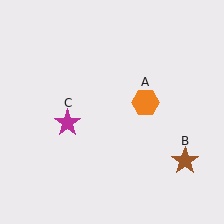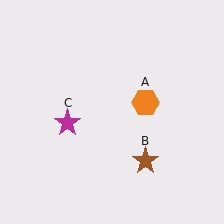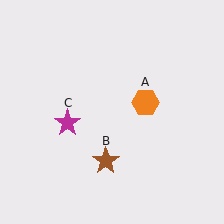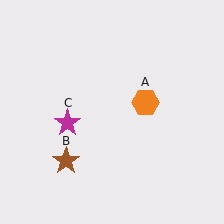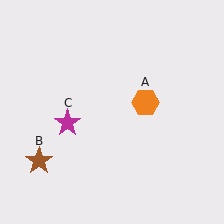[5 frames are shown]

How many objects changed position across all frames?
1 object changed position: brown star (object B).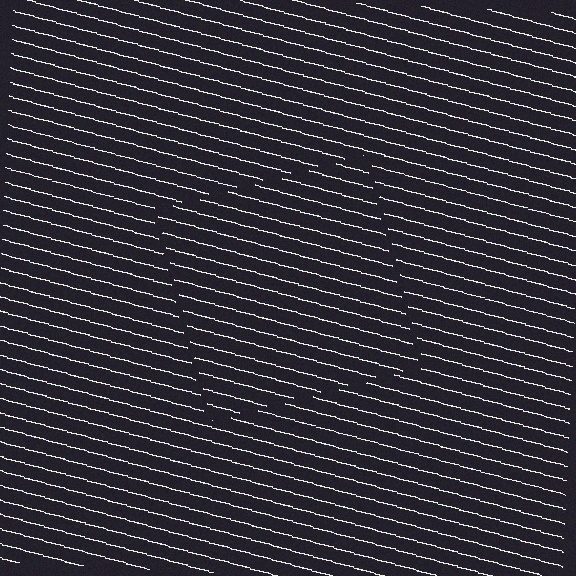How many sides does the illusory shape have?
4 sides — the line-ends trace a square.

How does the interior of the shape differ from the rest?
The interior of the shape contains the same grating, shifted by half a period — the contour is defined by the phase discontinuity where line-ends from the inner and outer gratings abut.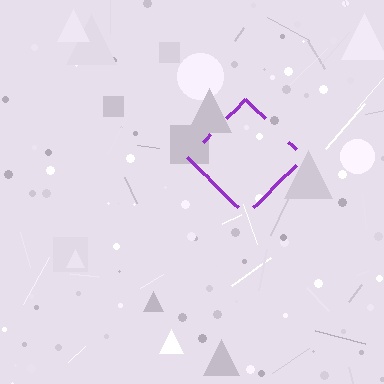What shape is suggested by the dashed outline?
The dashed outline suggests a diamond.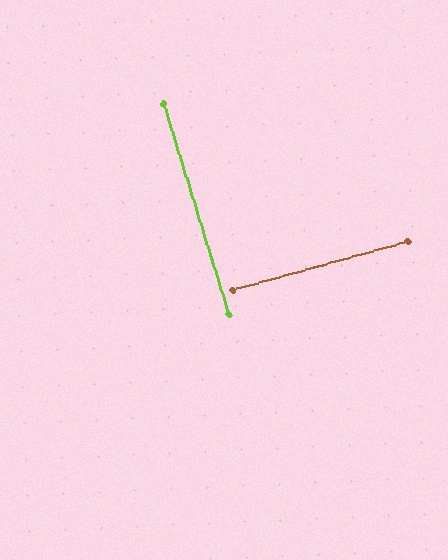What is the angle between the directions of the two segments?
Approximately 88 degrees.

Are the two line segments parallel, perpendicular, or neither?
Perpendicular — they meet at approximately 88°.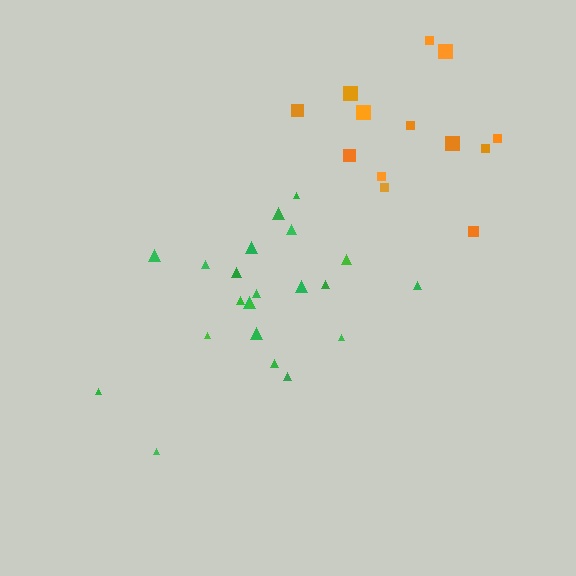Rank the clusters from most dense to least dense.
green, orange.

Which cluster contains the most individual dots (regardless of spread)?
Green (22).